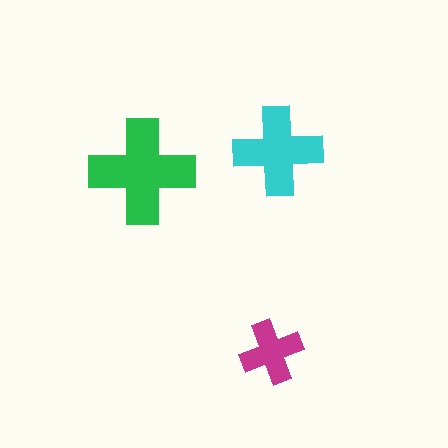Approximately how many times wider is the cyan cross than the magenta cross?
About 1.5 times wider.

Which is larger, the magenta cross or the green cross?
The green one.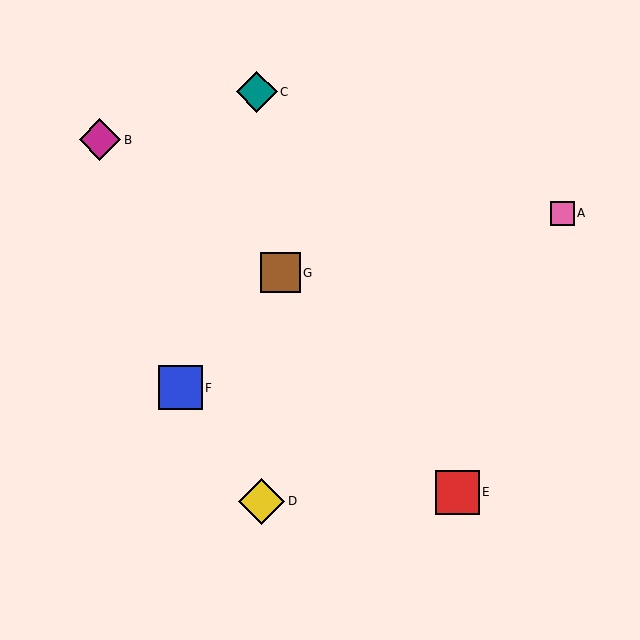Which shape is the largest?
The yellow diamond (labeled D) is the largest.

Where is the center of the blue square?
The center of the blue square is at (180, 388).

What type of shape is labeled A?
Shape A is a pink square.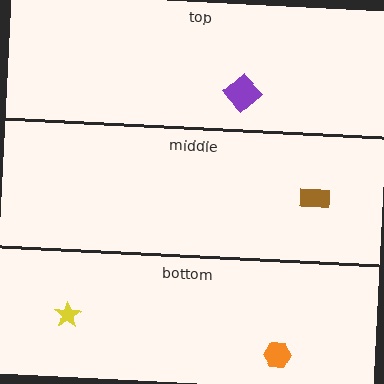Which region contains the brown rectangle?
The middle region.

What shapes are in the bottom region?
The yellow star, the orange hexagon.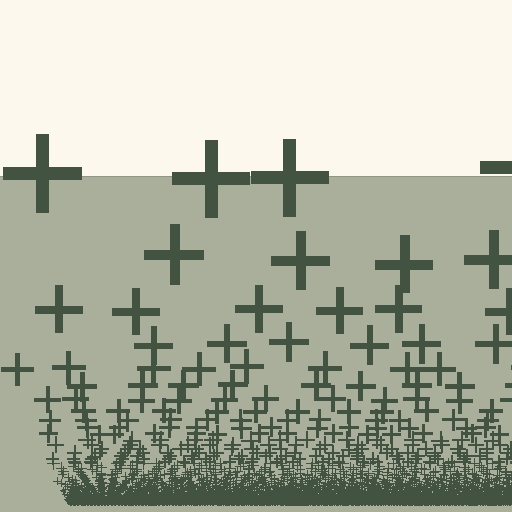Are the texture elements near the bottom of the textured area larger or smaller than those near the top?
Smaller. The gradient is inverted — elements near the bottom are smaller and denser.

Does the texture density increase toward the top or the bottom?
Density increases toward the bottom.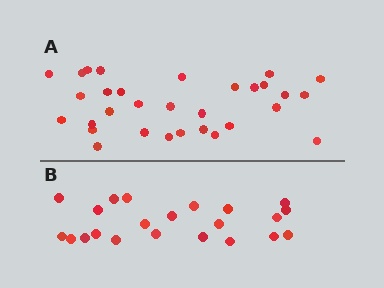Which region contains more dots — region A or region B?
Region A (the top region) has more dots.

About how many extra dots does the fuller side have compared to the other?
Region A has roughly 8 or so more dots than region B.